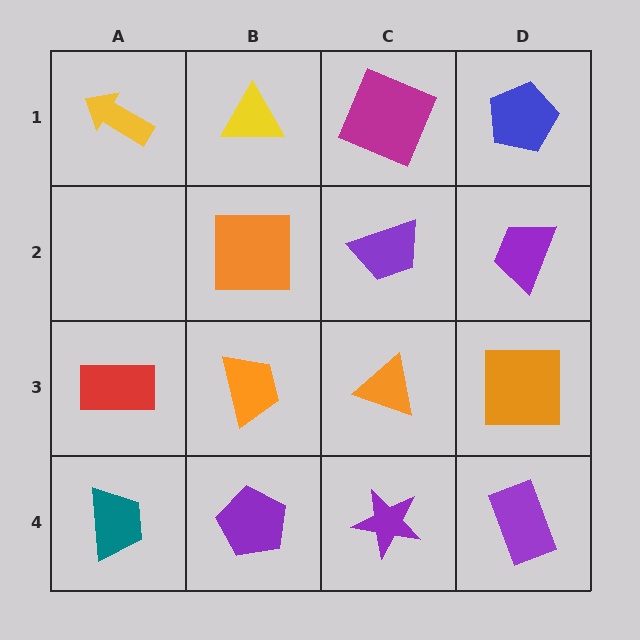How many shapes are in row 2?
3 shapes.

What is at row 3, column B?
An orange trapezoid.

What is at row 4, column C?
A purple star.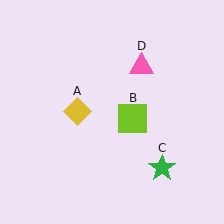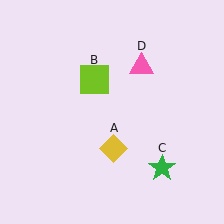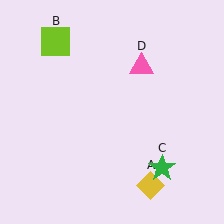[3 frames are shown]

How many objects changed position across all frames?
2 objects changed position: yellow diamond (object A), lime square (object B).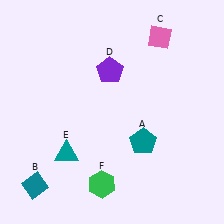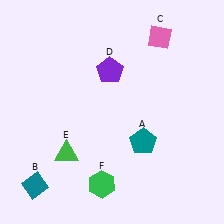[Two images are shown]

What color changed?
The triangle (E) changed from teal in Image 1 to green in Image 2.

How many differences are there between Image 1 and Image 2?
There is 1 difference between the two images.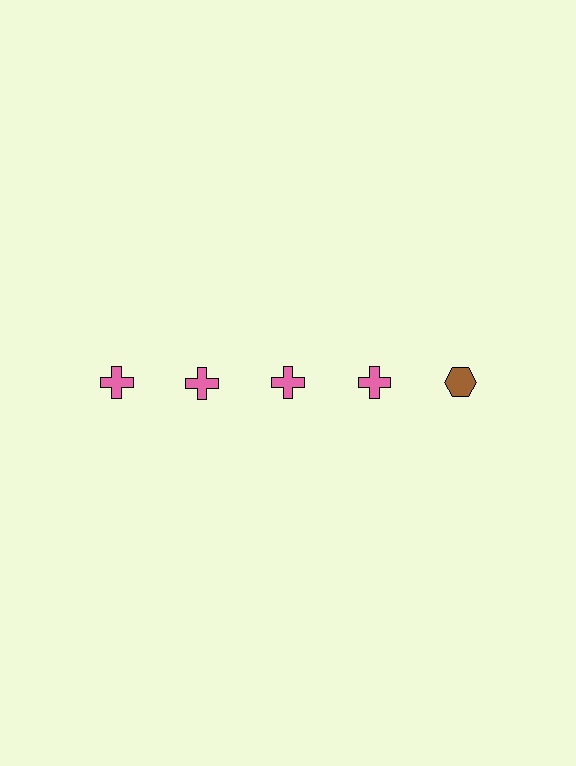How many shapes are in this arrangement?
There are 5 shapes arranged in a grid pattern.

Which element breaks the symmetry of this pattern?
The brown hexagon in the top row, rightmost column breaks the symmetry. All other shapes are pink crosses.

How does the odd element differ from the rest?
It differs in both color (brown instead of pink) and shape (hexagon instead of cross).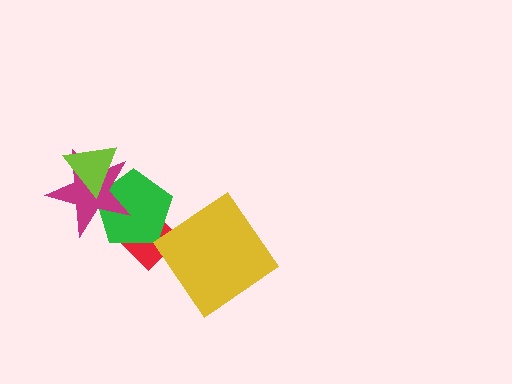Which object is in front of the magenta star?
The lime triangle is in front of the magenta star.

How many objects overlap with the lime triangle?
2 objects overlap with the lime triangle.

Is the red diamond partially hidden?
Yes, it is partially covered by another shape.